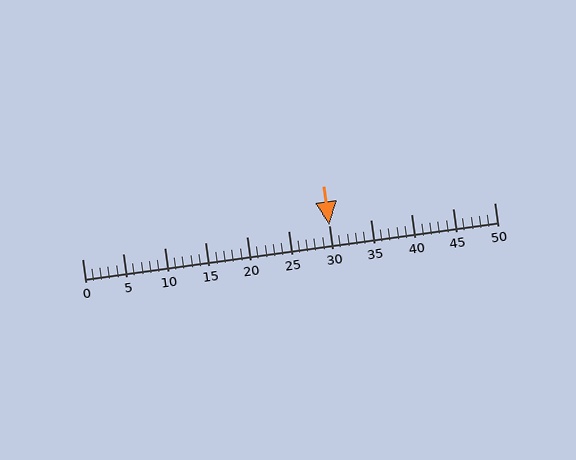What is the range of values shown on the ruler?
The ruler shows values from 0 to 50.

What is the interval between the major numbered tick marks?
The major tick marks are spaced 5 units apart.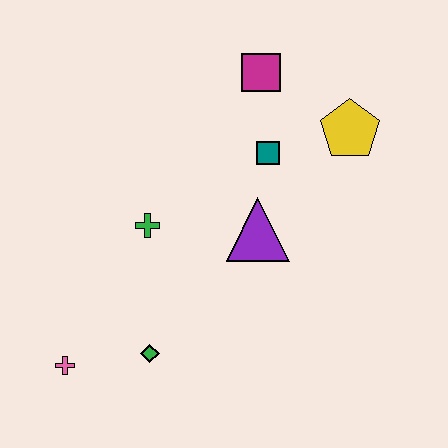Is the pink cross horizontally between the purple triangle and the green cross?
No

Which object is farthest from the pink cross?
The yellow pentagon is farthest from the pink cross.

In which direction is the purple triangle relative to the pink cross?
The purple triangle is to the right of the pink cross.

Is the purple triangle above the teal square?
No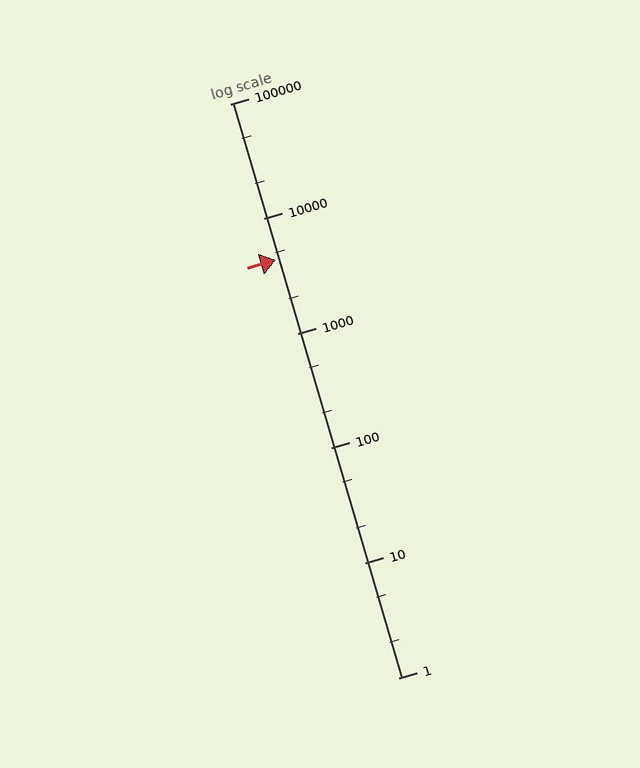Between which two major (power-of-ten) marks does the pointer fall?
The pointer is between 1000 and 10000.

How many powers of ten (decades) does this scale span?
The scale spans 5 decades, from 1 to 100000.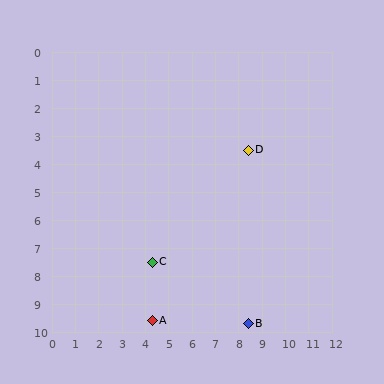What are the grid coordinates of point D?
Point D is at approximately (8.4, 3.5).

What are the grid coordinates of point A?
Point A is at approximately (4.3, 9.6).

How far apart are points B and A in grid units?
Points B and A are about 4.1 grid units apart.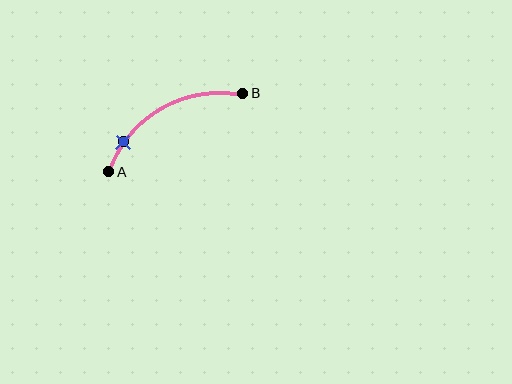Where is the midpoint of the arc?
The arc midpoint is the point on the curve farthest from the straight line joining A and B. It sits above that line.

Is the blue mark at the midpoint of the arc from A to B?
No. The blue mark lies on the arc but is closer to endpoint A. The arc midpoint would be at the point on the curve equidistant along the arc from both A and B.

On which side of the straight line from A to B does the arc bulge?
The arc bulges above the straight line connecting A and B.